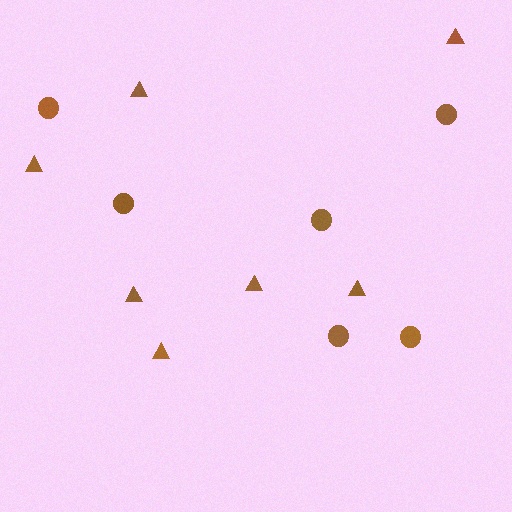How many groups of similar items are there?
There are 2 groups: one group of triangles (7) and one group of circles (6).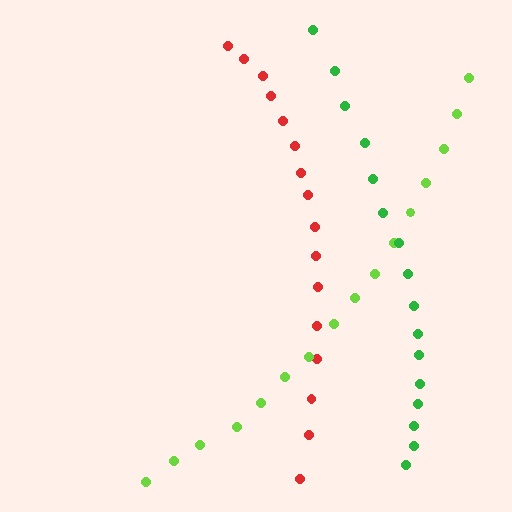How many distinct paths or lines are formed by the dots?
There are 3 distinct paths.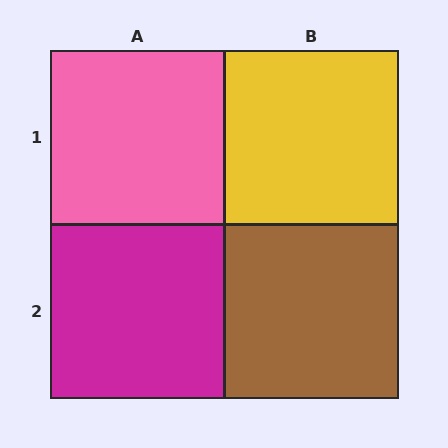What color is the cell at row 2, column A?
Magenta.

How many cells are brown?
1 cell is brown.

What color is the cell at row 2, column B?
Brown.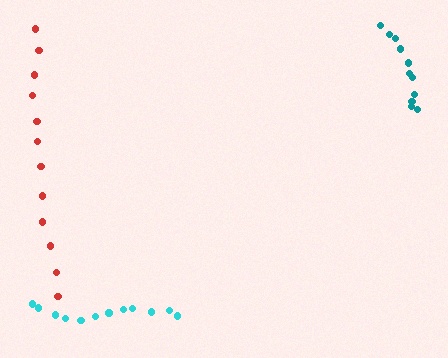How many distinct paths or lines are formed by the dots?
There are 3 distinct paths.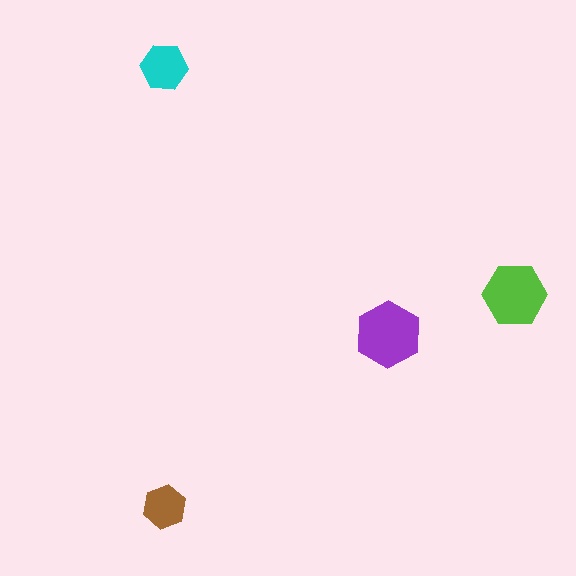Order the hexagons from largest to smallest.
the purple one, the lime one, the cyan one, the brown one.